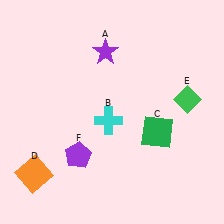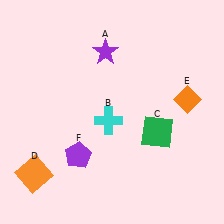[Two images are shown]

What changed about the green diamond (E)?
In Image 1, E is green. In Image 2, it changed to orange.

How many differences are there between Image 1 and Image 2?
There is 1 difference between the two images.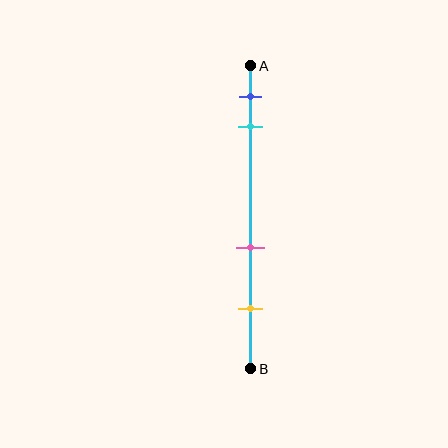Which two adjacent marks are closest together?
The blue and cyan marks are the closest adjacent pair.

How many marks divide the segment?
There are 4 marks dividing the segment.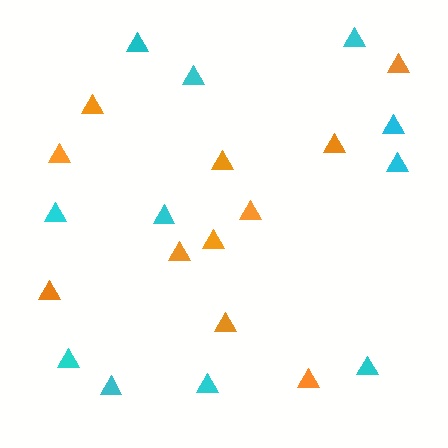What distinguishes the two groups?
There are 2 groups: one group of cyan triangles (11) and one group of orange triangles (11).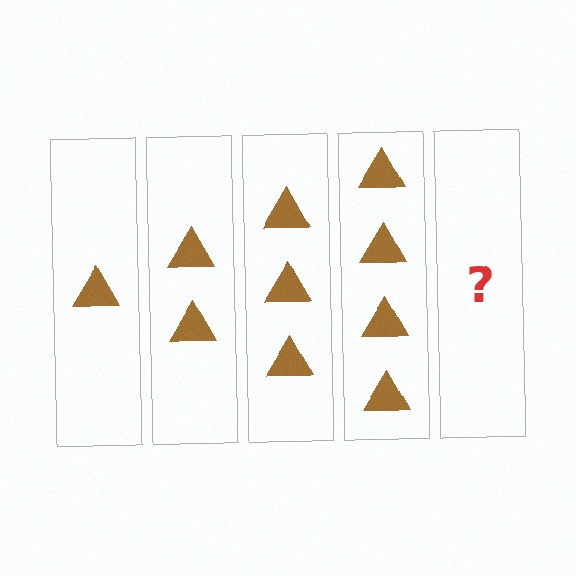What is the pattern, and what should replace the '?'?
The pattern is that each step adds one more triangle. The '?' should be 5 triangles.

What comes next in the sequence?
The next element should be 5 triangles.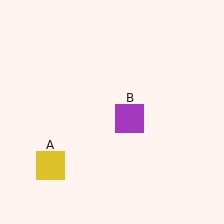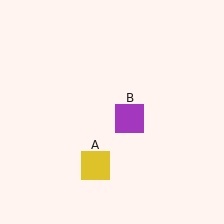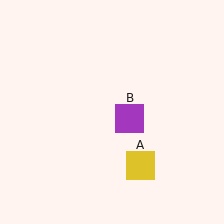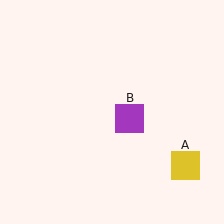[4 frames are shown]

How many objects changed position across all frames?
1 object changed position: yellow square (object A).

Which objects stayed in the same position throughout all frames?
Purple square (object B) remained stationary.